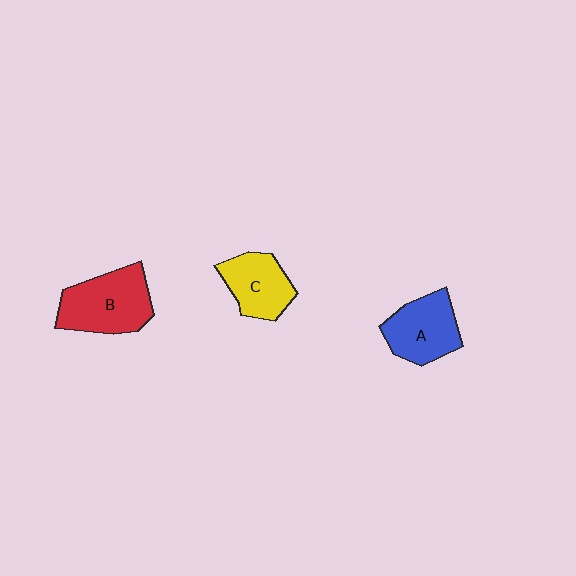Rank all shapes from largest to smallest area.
From largest to smallest: B (red), A (blue), C (yellow).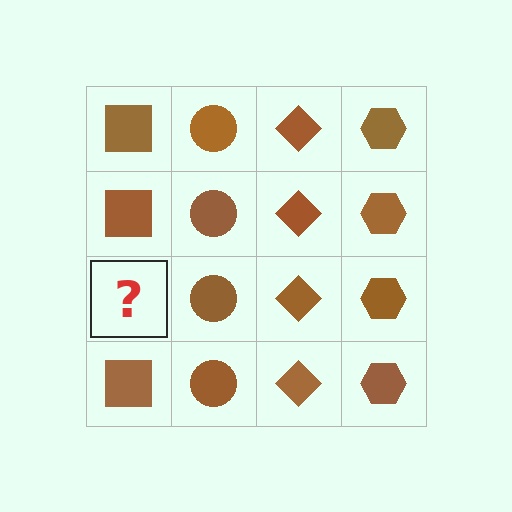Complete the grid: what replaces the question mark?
The question mark should be replaced with a brown square.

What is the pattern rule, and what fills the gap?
The rule is that each column has a consistent shape. The gap should be filled with a brown square.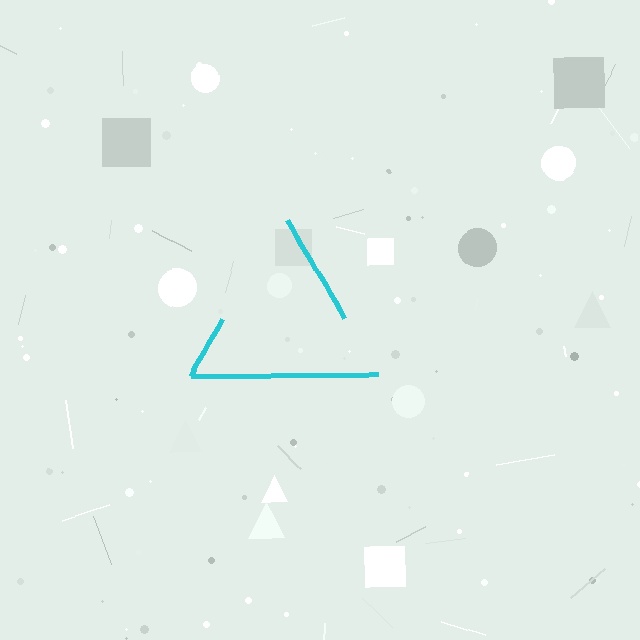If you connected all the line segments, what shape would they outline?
They would outline a triangle.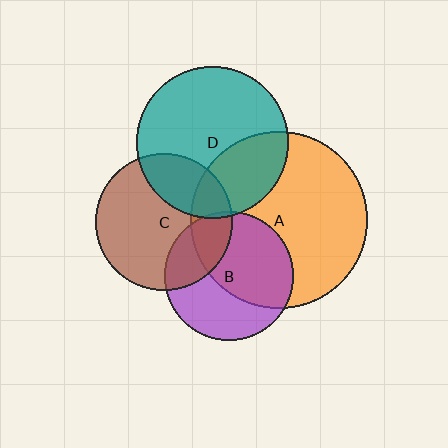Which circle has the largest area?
Circle A (orange).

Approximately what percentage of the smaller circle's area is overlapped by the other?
Approximately 30%.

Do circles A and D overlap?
Yes.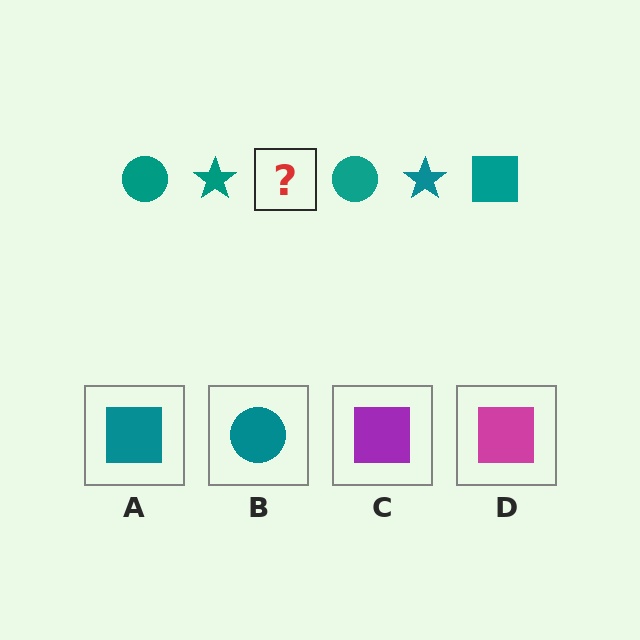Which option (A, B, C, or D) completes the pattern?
A.